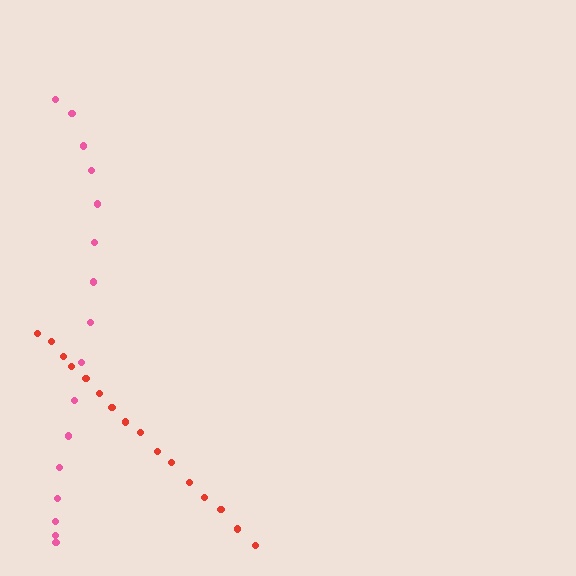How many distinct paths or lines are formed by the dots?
There are 2 distinct paths.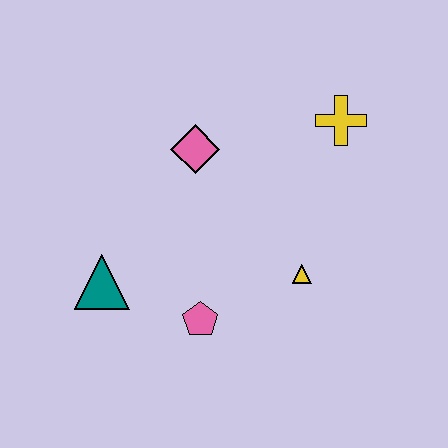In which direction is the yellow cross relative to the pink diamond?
The yellow cross is to the right of the pink diamond.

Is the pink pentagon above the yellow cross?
No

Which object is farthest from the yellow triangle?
The teal triangle is farthest from the yellow triangle.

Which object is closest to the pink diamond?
The yellow cross is closest to the pink diamond.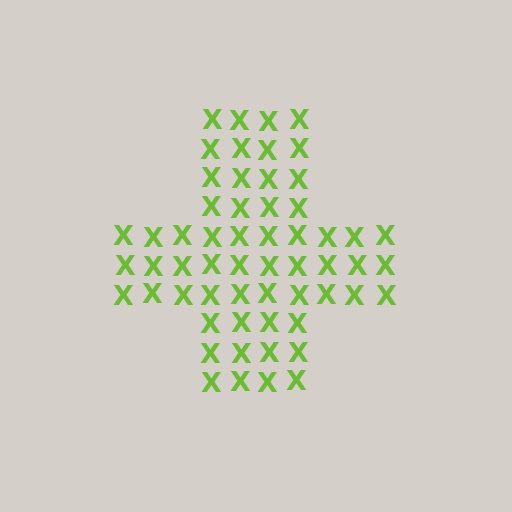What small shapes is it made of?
It is made of small letter X's.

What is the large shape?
The large shape is a cross.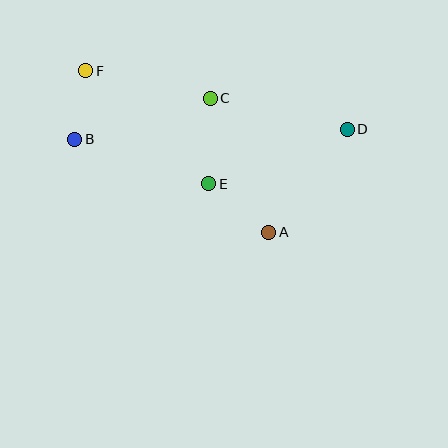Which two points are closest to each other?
Points B and F are closest to each other.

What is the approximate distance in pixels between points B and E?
The distance between B and E is approximately 141 pixels.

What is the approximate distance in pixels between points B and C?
The distance between B and C is approximately 141 pixels.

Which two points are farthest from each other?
Points B and D are farthest from each other.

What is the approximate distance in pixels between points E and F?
The distance between E and F is approximately 167 pixels.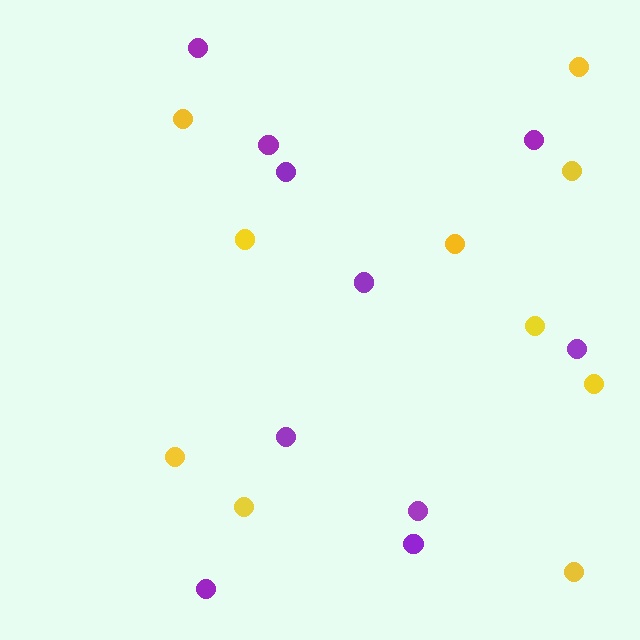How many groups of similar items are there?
There are 2 groups: one group of purple circles (10) and one group of yellow circles (10).